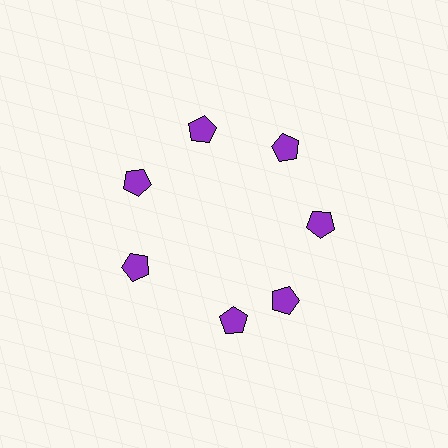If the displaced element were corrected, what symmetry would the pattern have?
It would have 7-fold rotational symmetry — the pattern would map onto itself every 51 degrees.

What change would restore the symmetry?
The symmetry would be restored by rotating it back into even spacing with its neighbors so that all 7 pentagons sit at equal angles and equal distance from the center.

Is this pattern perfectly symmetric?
No. The 7 purple pentagons are arranged in a ring, but one element near the 6 o'clock position is rotated out of alignment along the ring, breaking the 7-fold rotational symmetry.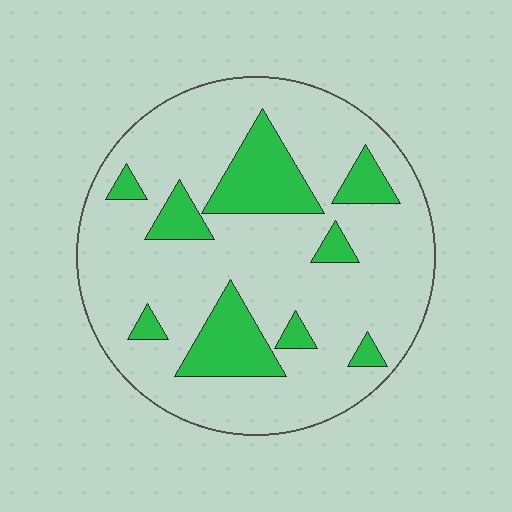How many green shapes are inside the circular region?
9.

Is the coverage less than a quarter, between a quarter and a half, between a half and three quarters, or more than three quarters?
Less than a quarter.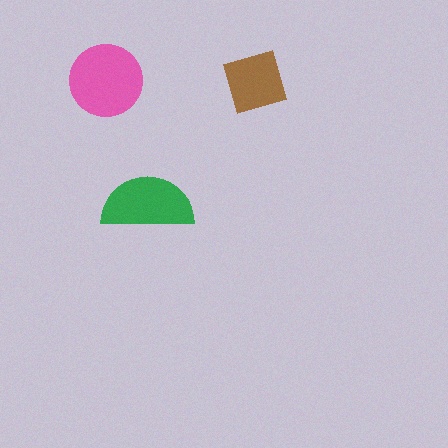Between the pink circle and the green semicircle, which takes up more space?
The pink circle.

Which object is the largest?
The pink circle.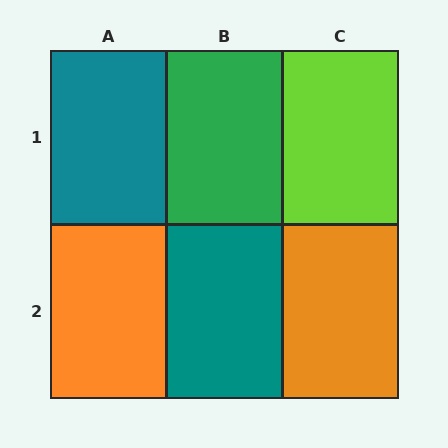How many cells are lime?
1 cell is lime.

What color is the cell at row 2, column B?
Teal.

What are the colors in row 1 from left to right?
Teal, green, lime.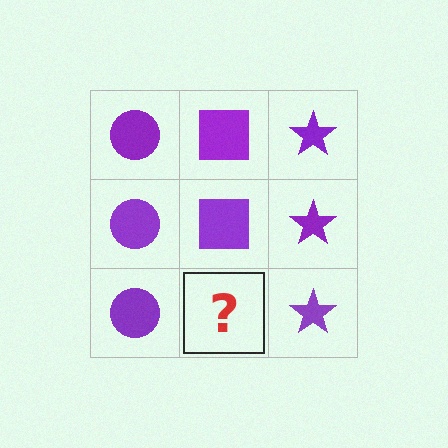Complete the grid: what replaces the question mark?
The question mark should be replaced with a purple square.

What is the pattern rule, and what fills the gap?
The rule is that each column has a consistent shape. The gap should be filled with a purple square.